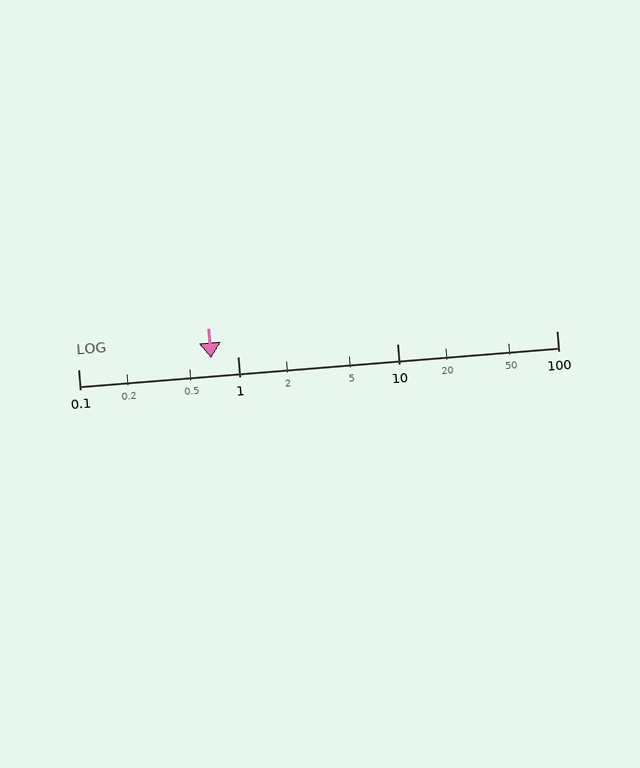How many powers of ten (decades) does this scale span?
The scale spans 3 decades, from 0.1 to 100.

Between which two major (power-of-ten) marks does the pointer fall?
The pointer is between 0.1 and 1.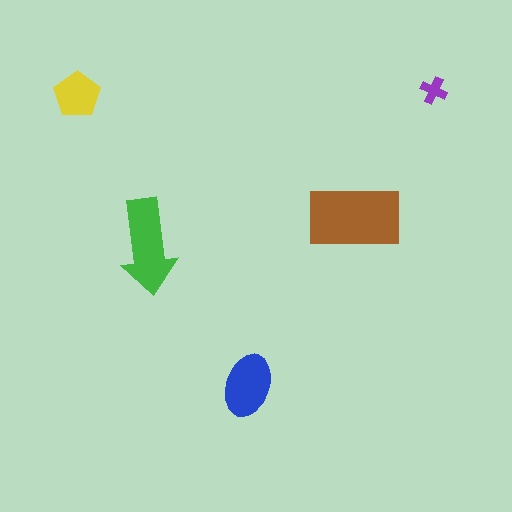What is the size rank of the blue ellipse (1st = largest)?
3rd.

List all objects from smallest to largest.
The purple cross, the yellow pentagon, the blue ellipse, the green arrow, the brown rectangle.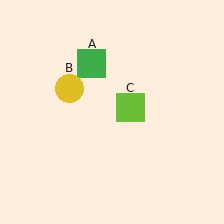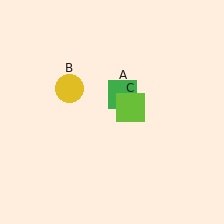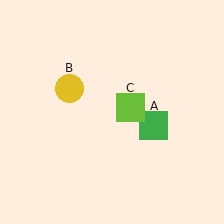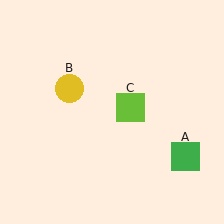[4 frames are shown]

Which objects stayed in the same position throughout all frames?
Yellow circle (object B) and lime square (object C) remained stationary.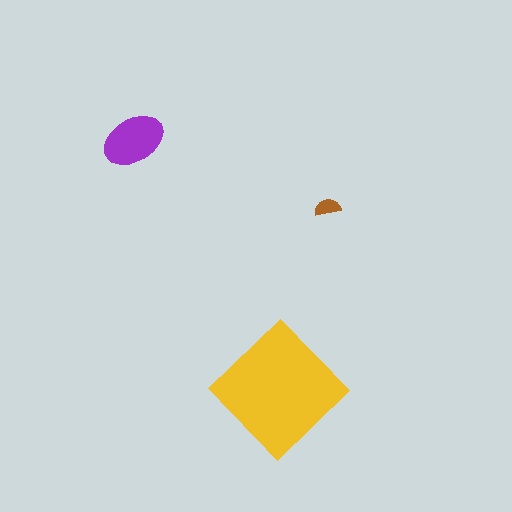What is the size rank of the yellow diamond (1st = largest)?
1st.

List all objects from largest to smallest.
The yellow diamond, the purple ellipse, the brown semicircle.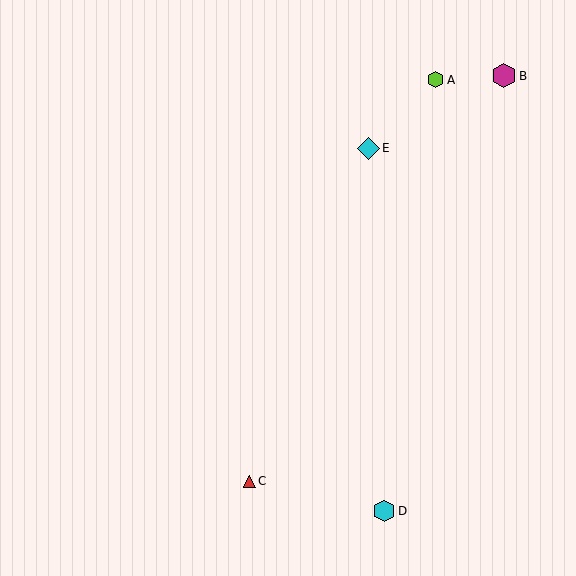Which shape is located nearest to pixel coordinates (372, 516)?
The cyan hexagon (labeled D) at (384, 511) is nearest to that location.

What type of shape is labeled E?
Shape E is a cyan diamond.